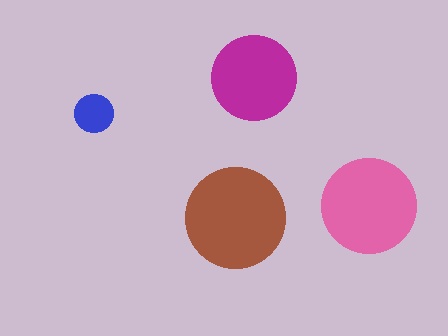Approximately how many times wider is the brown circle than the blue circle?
About 2.5 times wider.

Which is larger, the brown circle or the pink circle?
The brown one.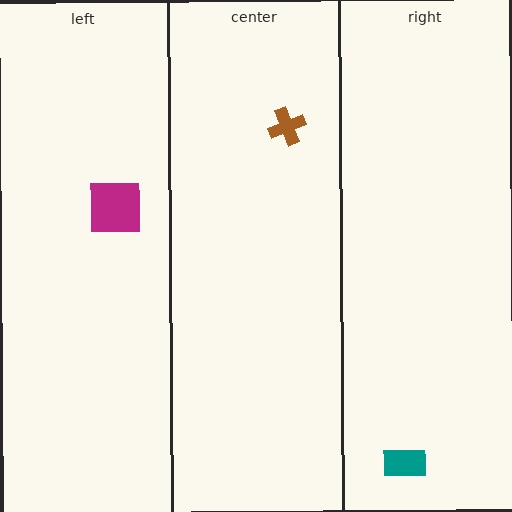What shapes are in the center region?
The brown cross.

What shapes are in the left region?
The magenta square.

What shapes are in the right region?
The teal rectangle.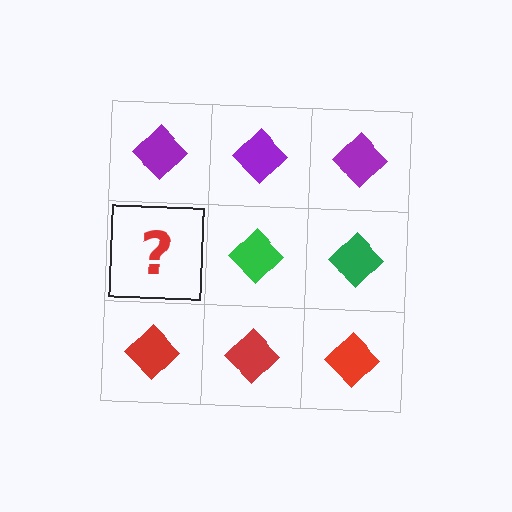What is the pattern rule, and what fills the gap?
The rule is that each row has a consistent color. The gap should be filled with a green diamond.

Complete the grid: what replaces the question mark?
The question mark should be replaced with a green diamond.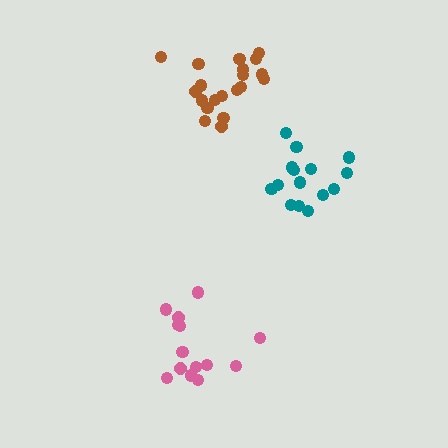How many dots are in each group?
Group 1: 20 dots, Group 2: 15 dots, Group 3: 14 dots (49 total).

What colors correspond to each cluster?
The clusters are colored: brown, teal, pink.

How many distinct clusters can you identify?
There are 3 distinct clusters.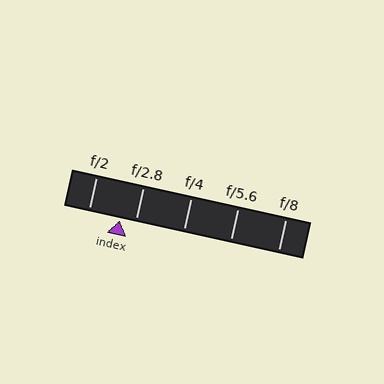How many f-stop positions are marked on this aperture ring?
There are 5 f-stop positions marked.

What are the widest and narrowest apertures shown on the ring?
The widest aperture shown is f/2 and the narrowest is f/8.